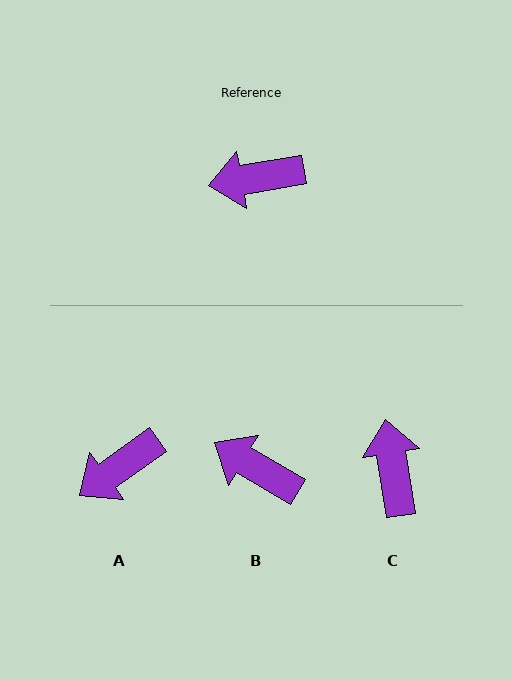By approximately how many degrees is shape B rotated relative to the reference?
Approximately 40 degrees clockwise.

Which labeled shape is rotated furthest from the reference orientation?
C, about 90 degrees away.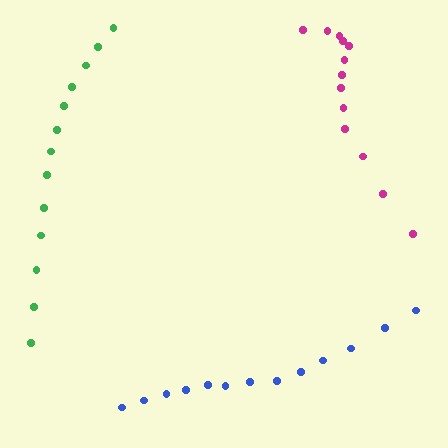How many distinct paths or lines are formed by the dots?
There are 3 distinct paths.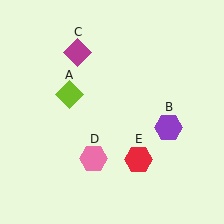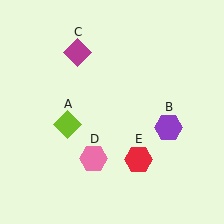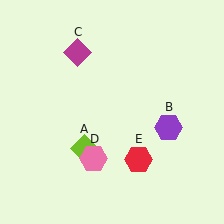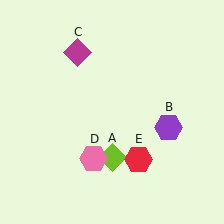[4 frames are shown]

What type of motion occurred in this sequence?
The lime diamond (object A) rotated counterclockwise around the center of the scene.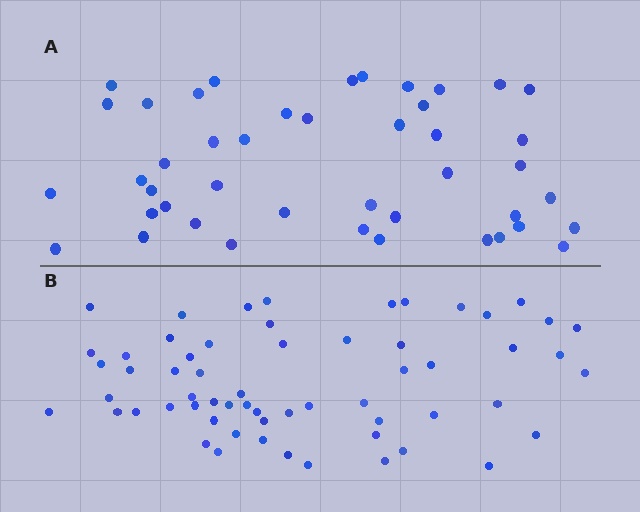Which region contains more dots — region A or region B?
Region B (the bottom region) has more dots.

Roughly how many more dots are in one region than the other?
Region B has approximately 15 more dots than region A.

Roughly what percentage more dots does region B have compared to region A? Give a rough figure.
About 35% more.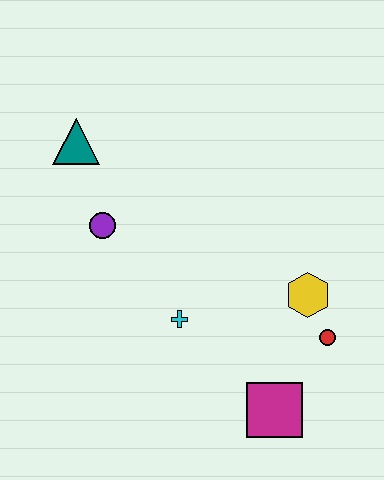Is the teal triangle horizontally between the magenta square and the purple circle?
No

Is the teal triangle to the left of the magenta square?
Yes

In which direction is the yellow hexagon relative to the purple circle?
The yellow hexagon is to the right of the purple circle.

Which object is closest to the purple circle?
The teal triangle is closest to the purple circle.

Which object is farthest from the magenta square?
The teal triangle is farthest from the magenta square.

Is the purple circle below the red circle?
No